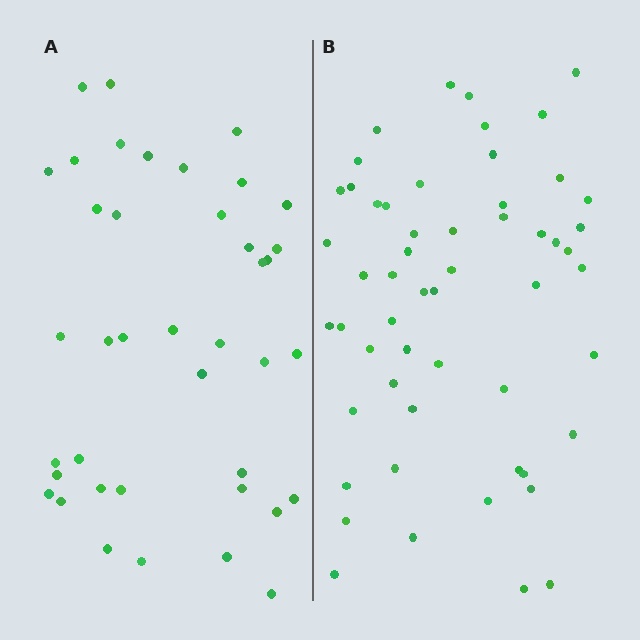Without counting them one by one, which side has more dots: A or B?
Region B (the right region) has more dots.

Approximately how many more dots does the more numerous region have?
Region B has approximately 15 more dots than region A.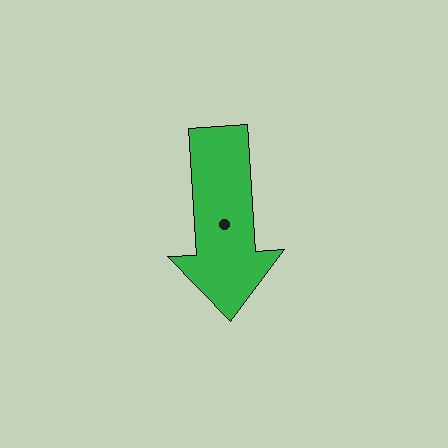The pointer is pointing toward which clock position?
Roughly 6 o'clock.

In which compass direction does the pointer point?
South.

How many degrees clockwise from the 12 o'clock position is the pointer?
Approximately 176 degrees.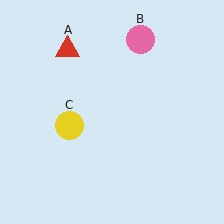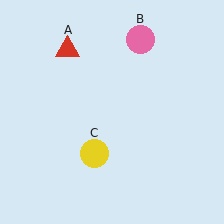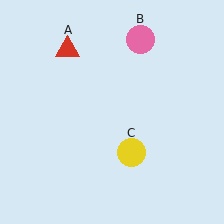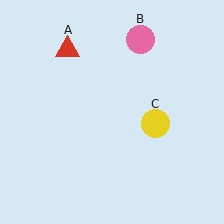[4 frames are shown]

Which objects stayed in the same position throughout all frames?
Red triangle (object A) and pink circle (object B) remained stationary.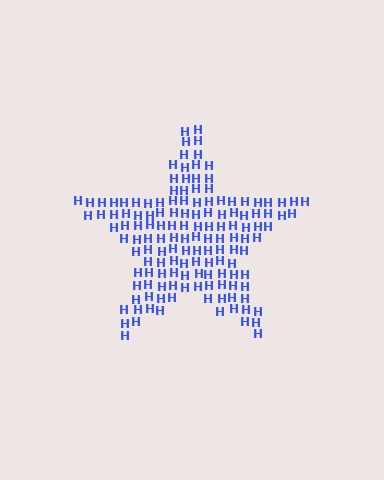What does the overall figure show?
The overall figure shows a star.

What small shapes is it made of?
It is made of small letter H's.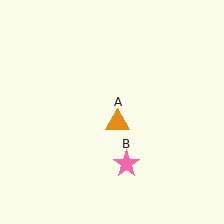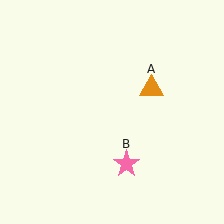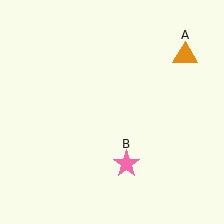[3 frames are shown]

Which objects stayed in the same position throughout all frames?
Pink star (object B) remained stationary.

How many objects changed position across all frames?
1 object changed position: orange triangle (object A).